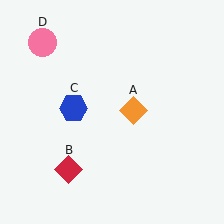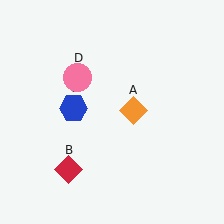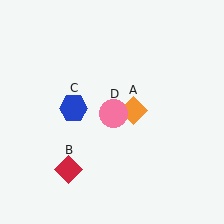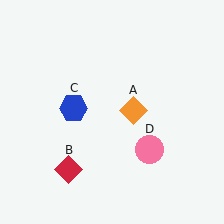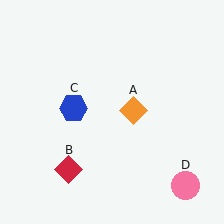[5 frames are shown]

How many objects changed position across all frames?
1 object changed position: pink circle (object D).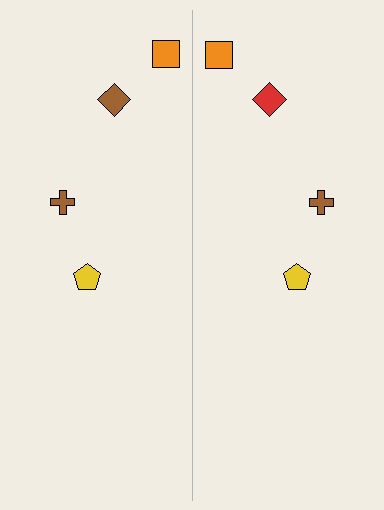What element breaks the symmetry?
The red diamond on the right side breaks the symmetry — its mirror counterpart is brown.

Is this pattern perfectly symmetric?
No, the pattern is not perfectly symmetric. The red diamond on the right side breaks the symmetry — its mirror counterpart is brown.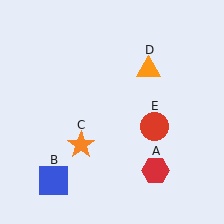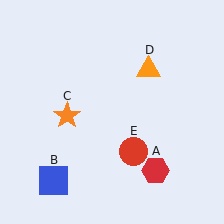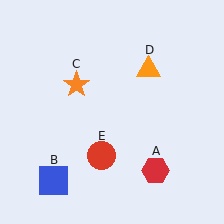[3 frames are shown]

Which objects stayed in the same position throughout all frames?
Red hexagon (object A) and blue square (object B) and orange triangle (object D) remained stationary.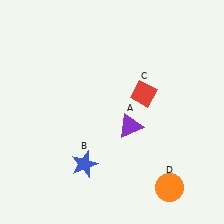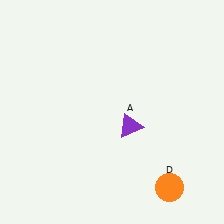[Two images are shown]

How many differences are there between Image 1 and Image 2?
There are 2 differences between the two images.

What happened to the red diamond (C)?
The red diamond (C) was removed in Image 2. It was in the top-right area of Image 1.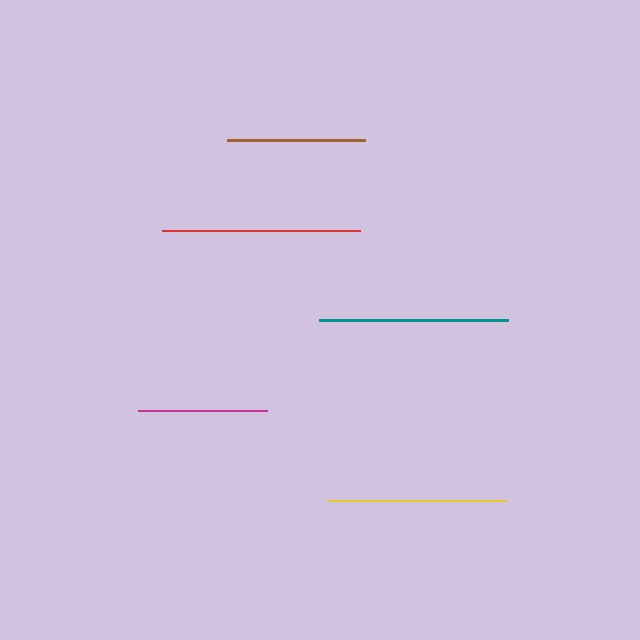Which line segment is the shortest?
The magenta line is the shortest at approximately 129 pixels.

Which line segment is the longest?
The red line is the longest at approximately 198 pixels.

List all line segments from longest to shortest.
From longest to shortest: red, teal, yellow, brown, magenta.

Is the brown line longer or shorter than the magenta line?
The brown line is longer than the magenta line.